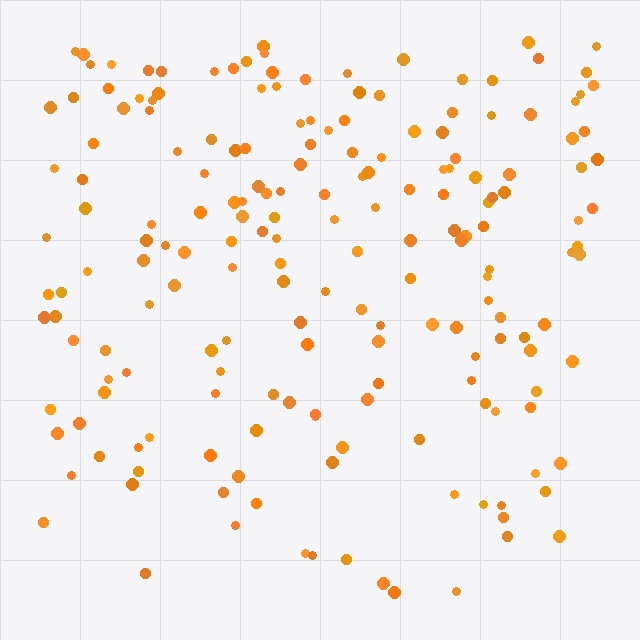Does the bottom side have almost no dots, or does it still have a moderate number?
Still a moderate number, just noticeably fewer than the top.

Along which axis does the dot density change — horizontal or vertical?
Vertical.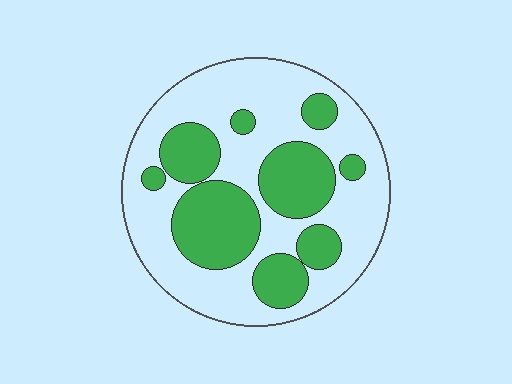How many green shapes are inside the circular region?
9.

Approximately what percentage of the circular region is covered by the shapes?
Approximately 35%.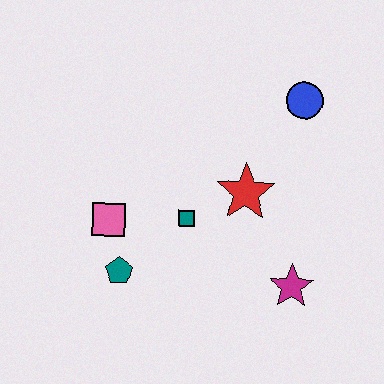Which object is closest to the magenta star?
The red star is closest to the magenta star.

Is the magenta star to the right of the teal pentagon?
Yes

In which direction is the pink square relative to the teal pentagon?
The pink square is above the teal pentagon.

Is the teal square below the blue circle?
Yes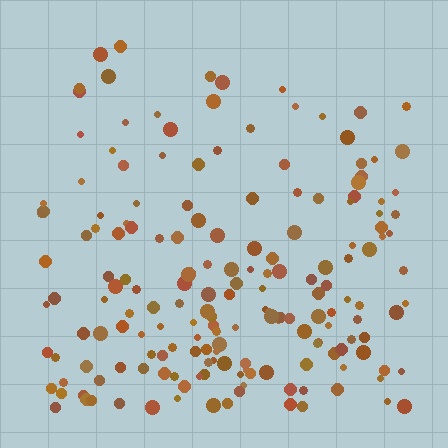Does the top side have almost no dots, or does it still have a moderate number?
Still a moderate number, just noticeably fewer than the bottom.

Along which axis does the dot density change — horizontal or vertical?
Vertical.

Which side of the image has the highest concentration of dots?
The bottom.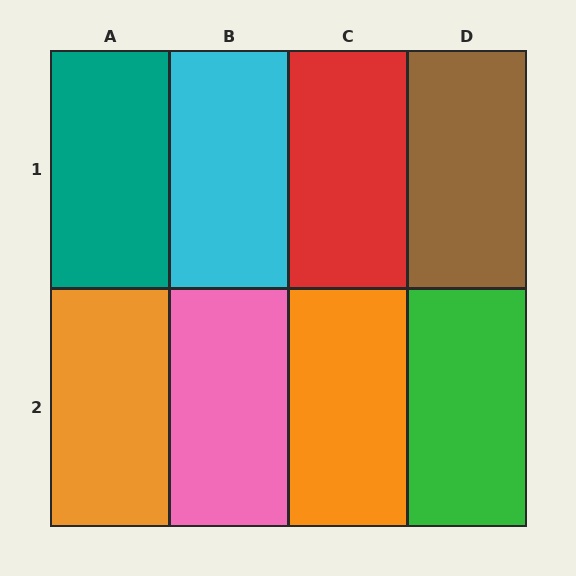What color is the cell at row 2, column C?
Orange.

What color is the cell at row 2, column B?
Pink.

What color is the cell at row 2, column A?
Orange.